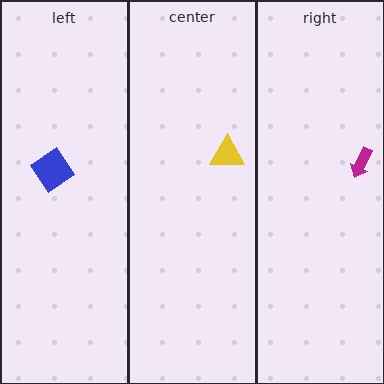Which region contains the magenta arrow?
The right region.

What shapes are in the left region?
The blue diamond.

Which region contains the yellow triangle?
The center region.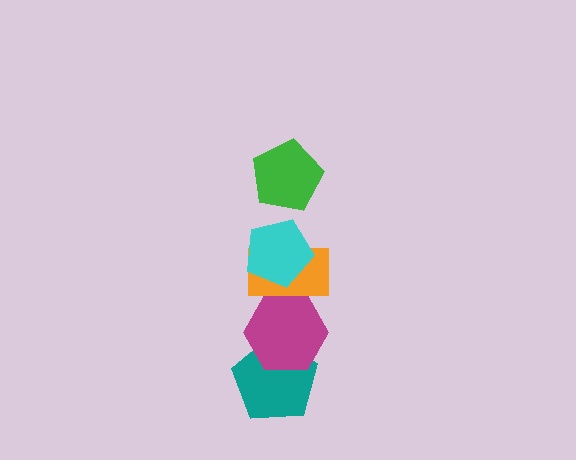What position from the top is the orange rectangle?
The orange rectangle is 3rd from the top.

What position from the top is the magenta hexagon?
The magenta hexagon is 4th from the top.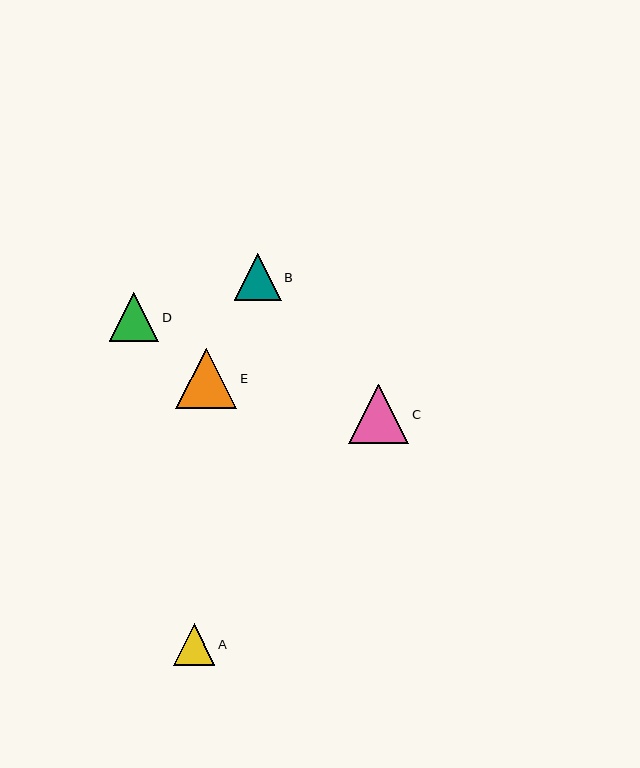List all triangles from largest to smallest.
From largest to smallest: E, C, D, B, A.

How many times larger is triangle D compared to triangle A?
Triangle D is approximately 1.2 times the size of triangle A.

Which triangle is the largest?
Triangle E is the largest with a size of approximately 61 pixels.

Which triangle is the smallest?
Triangle A is the smallest with a size of approximately 41 pixels.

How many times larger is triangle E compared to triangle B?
Triangle E is approximately 1.3 times the size of triangle B.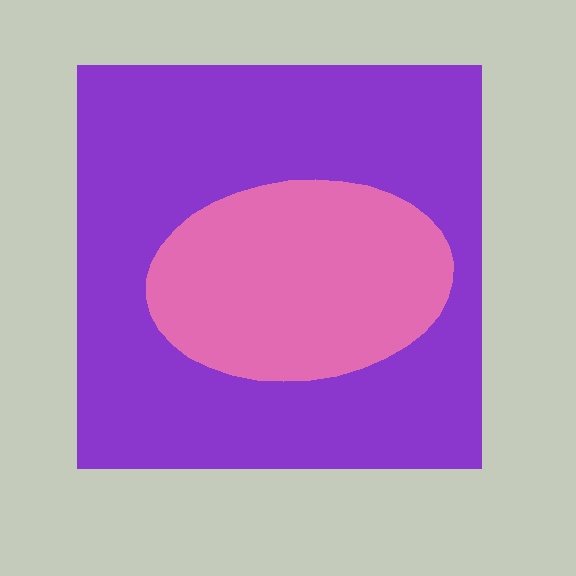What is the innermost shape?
The pink ellipse.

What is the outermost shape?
The purple square.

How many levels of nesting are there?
2.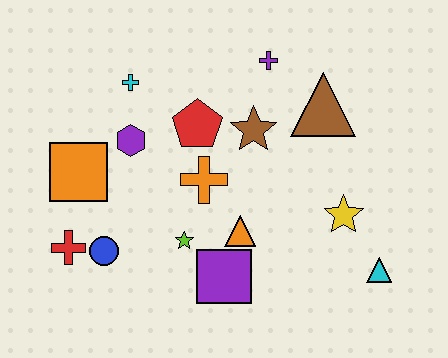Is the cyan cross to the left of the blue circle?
No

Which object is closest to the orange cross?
The red pentagon is closest to the orange cross.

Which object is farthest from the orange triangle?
The cyan cross is farthest from the orange triangle.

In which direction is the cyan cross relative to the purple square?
The cyan cross is above the purple square.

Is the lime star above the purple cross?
No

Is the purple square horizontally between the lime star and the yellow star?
Yes